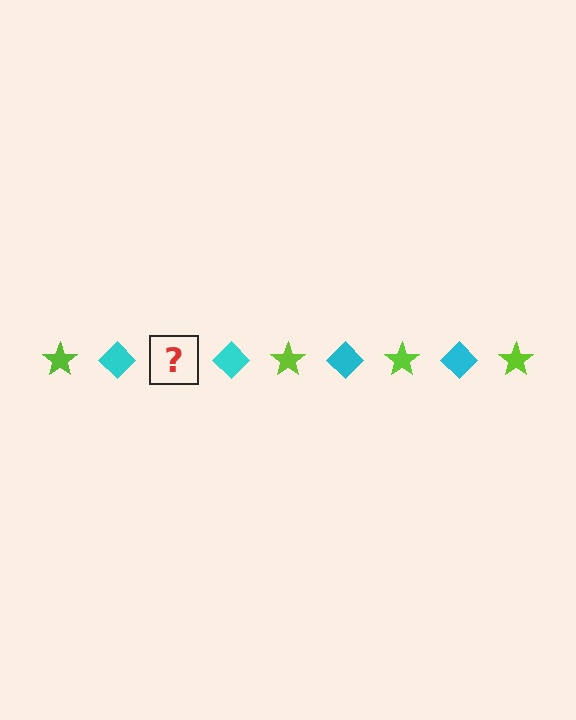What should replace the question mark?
The question mark should be replaced with a lime star.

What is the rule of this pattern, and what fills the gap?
The rule is that the pattern alternates between lime star and cyan diamond. The gap should be filled with a lime star.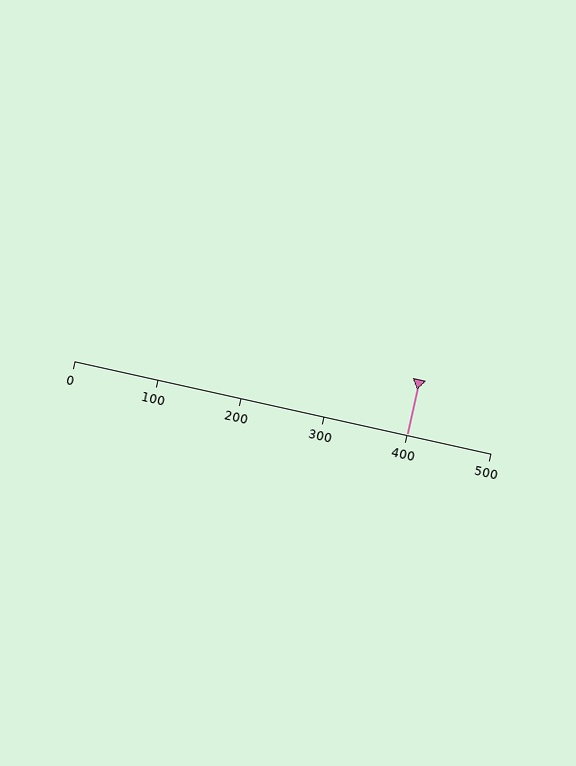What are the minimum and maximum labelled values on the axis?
The axis runs from 0 to 500.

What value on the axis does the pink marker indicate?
The marker indicates approximately 400.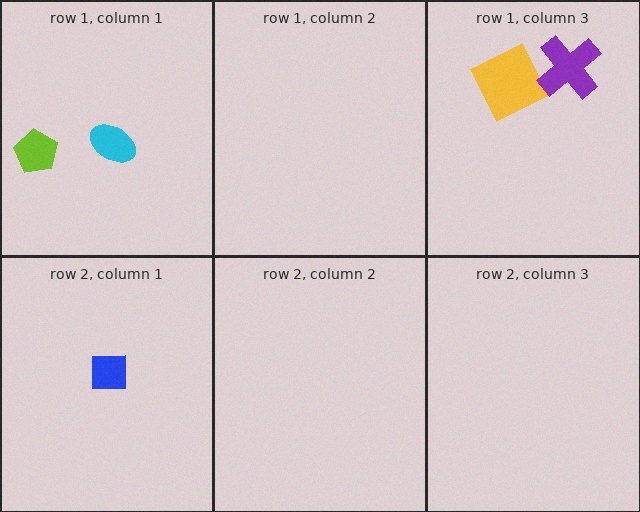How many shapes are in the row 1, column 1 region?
2.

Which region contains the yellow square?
The row 1, column 3 region.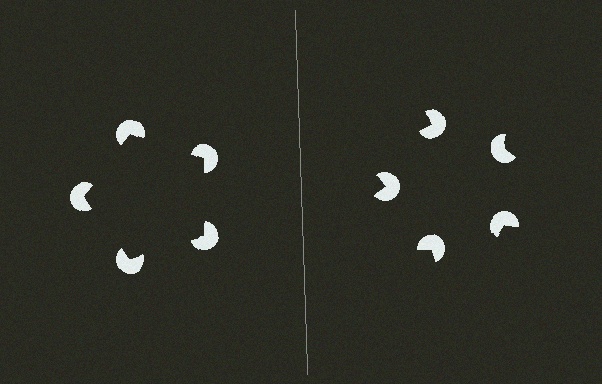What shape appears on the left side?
An illusory pentagon.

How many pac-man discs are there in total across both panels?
10 — 5 on each side.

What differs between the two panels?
The pac-man discs are positioned identically on both sides; only the wedge orientations differ. On the left they align to a pentagon; on the right they are misaligned.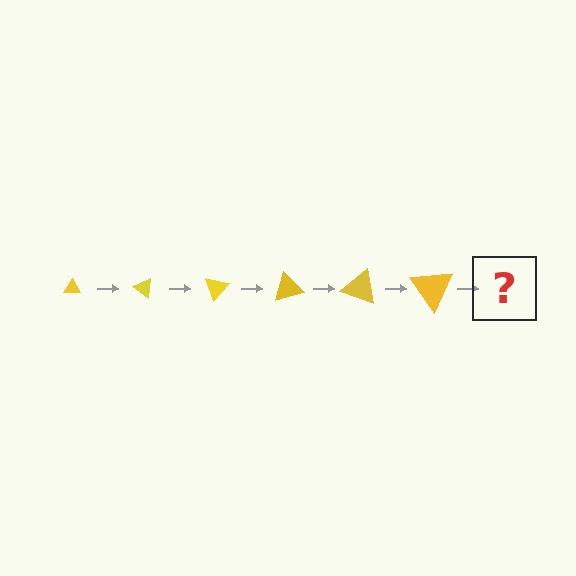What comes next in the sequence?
The next element should be a triangle, larger than the previous one and rotated 210 degrees from the start.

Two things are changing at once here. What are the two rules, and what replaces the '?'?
The two rules are that the triangle grows larger each step and it rotates 35 degrees each step. The '?' should be a triangle, larger than the previous one and rotated 210 degrees from the start.